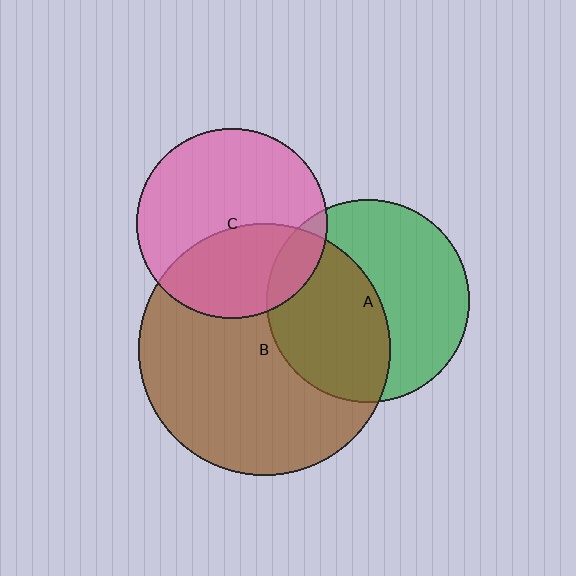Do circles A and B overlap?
Yes.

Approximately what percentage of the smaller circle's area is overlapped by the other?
Approximately 50%.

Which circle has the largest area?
Circle B (brown).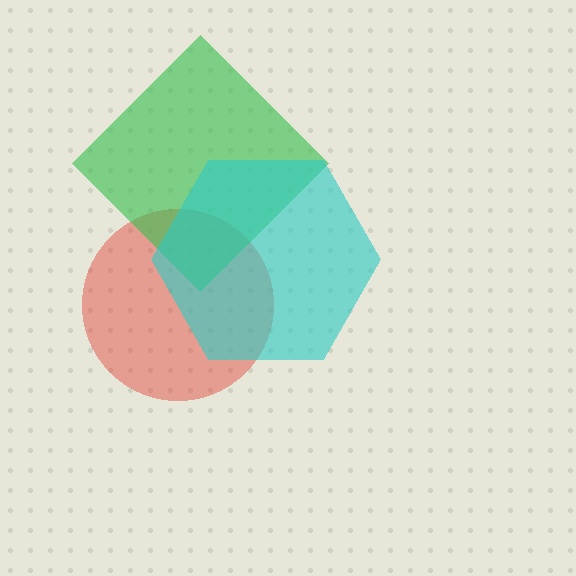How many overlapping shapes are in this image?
There are 3 overlapping shapes in the image.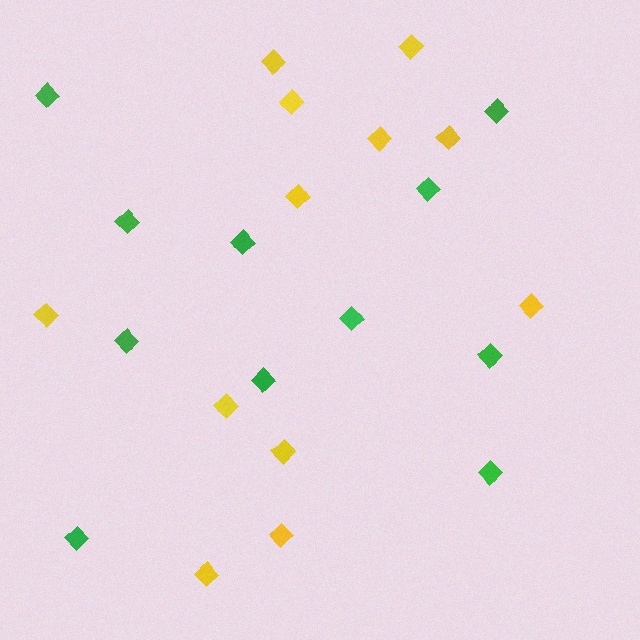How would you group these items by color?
There are 2 groups: one group of yellow diamonds (12) and one group of green diamonds (11).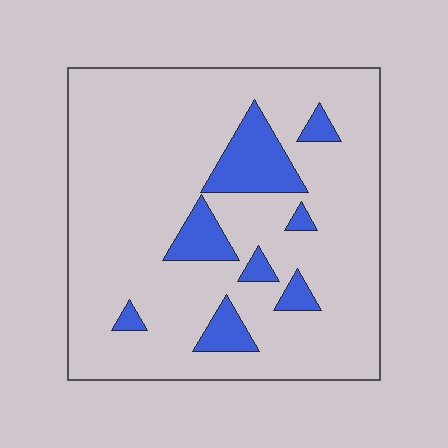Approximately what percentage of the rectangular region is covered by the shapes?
Approximately 15%.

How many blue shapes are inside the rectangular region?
8.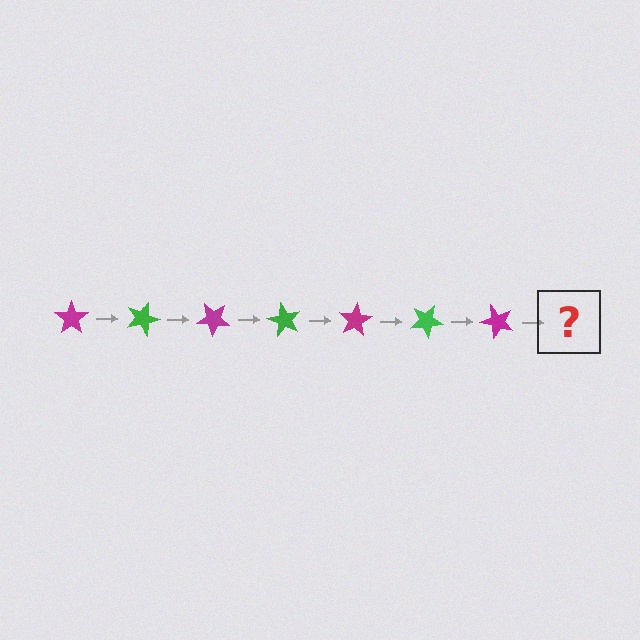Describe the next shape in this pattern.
It should be a green star, rotated 140 degrees from the start.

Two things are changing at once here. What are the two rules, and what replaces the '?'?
The two rules are that it rotates 20 degrees each step and the color cycles through magenta and green. The '?' should be a green star, rotated 140 degrees from the start.